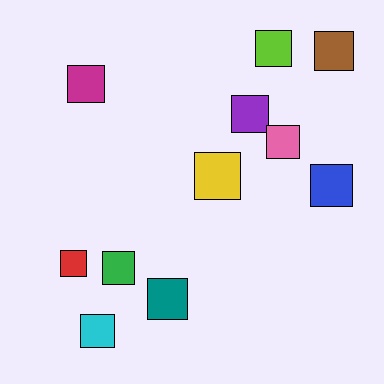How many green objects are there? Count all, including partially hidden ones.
There is 1 green object.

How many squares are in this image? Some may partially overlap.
There are 11 squares.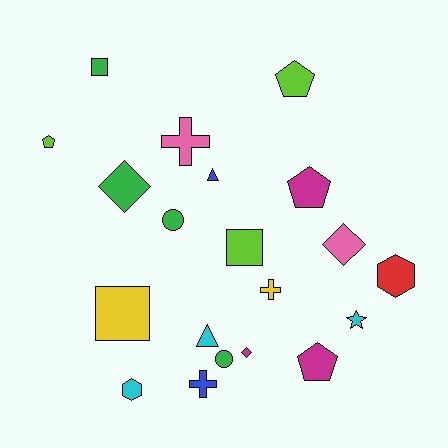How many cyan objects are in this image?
There are 3 cyan objects.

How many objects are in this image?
There are 20 objects.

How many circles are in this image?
There are 2 circles.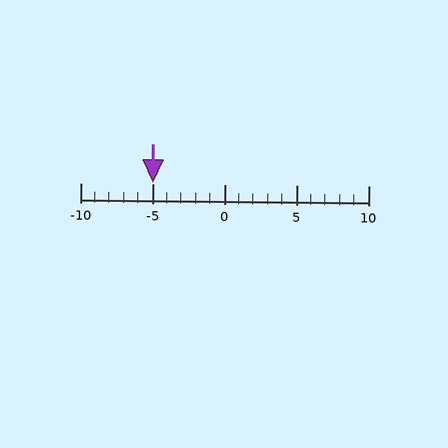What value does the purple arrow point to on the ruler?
The purple arrow points to approximately -5.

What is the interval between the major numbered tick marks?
The major tick marks are spaced 5 units apart.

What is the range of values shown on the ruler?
The ruler shows values from -10 to 10.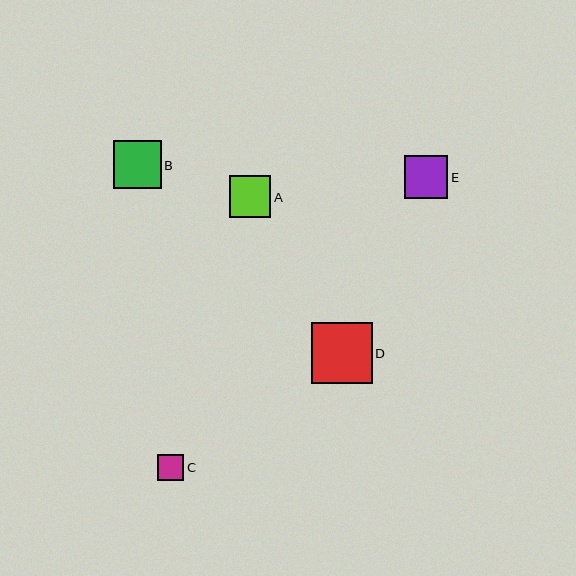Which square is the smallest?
Square C is the smallest with a size of approximately 26 pixels.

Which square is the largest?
Square D is the largest with a size of approximately 61 pixels.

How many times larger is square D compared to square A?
Square D is approximately 1.5 times the size of square A.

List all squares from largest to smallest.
From largest to smallest: D, B, E, A, C.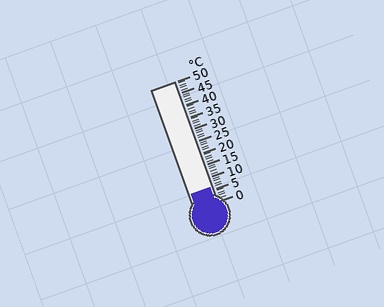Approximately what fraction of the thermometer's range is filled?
The thermometer is filled to approximately 10% of its range.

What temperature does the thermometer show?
The thermometer shows approximately 6°C.